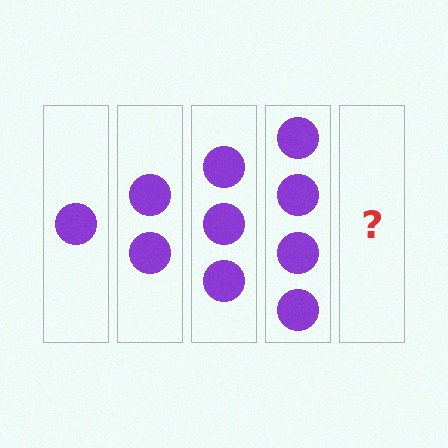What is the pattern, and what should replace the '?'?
The pattern is that each step adds one more circle. The '?' should be 5 circles.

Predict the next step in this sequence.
The next step is 5 circles.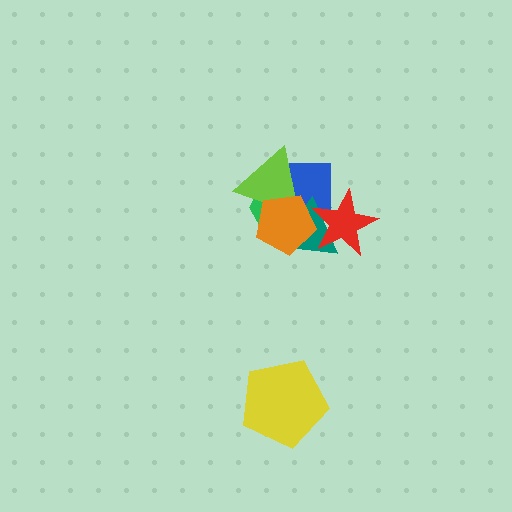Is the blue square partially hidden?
Yes, it is partially covered by another shape.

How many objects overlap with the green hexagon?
5 objects overlap with the green hexagon.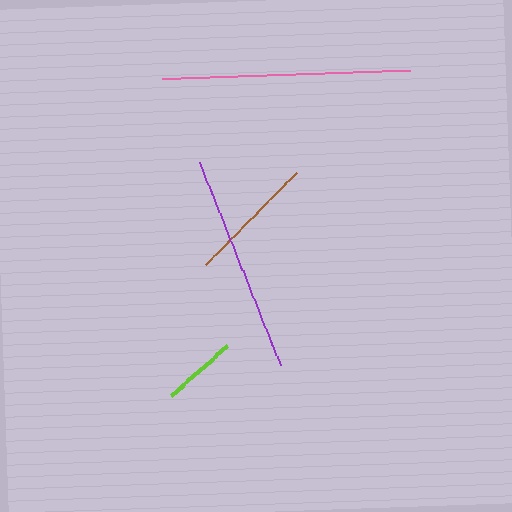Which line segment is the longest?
The pink line is the longest at approximately 248 pixels.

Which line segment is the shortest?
The lime line is the shortest at approximately 75 pixels.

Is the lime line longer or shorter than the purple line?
The purple line is longer than the lime line.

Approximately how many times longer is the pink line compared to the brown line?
The pink line is approximately 1.9 times the length of the brown line.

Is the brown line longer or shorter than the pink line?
The pink line is longer than the brown line.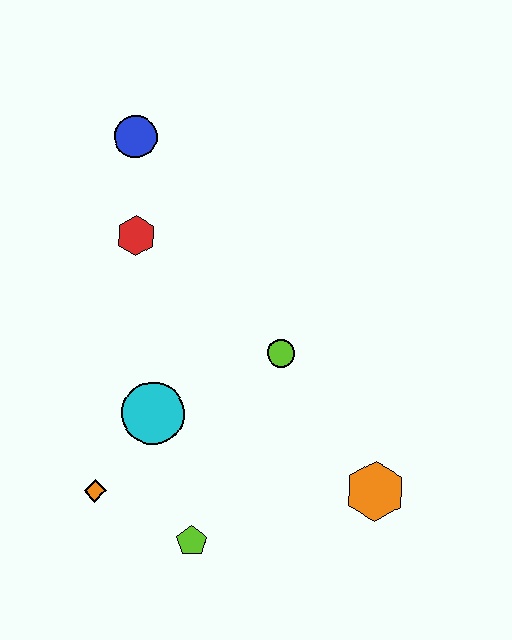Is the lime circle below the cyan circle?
No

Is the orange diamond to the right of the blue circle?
No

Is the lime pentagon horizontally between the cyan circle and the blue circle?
No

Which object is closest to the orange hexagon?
The lime circle is closest to the orange hexagon.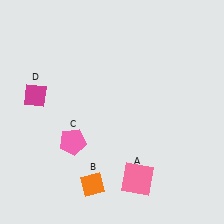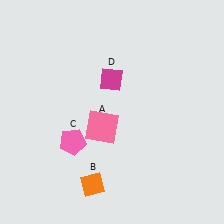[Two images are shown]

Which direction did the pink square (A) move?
The pink square (A) moved up.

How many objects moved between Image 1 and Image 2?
2 objects moved between the two images.